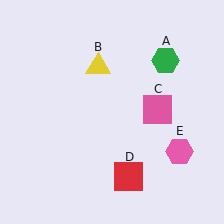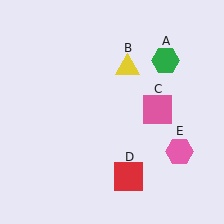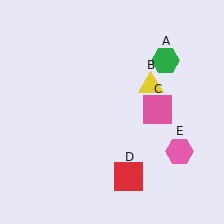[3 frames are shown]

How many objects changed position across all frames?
1 object changed position: yellow triangle (object B).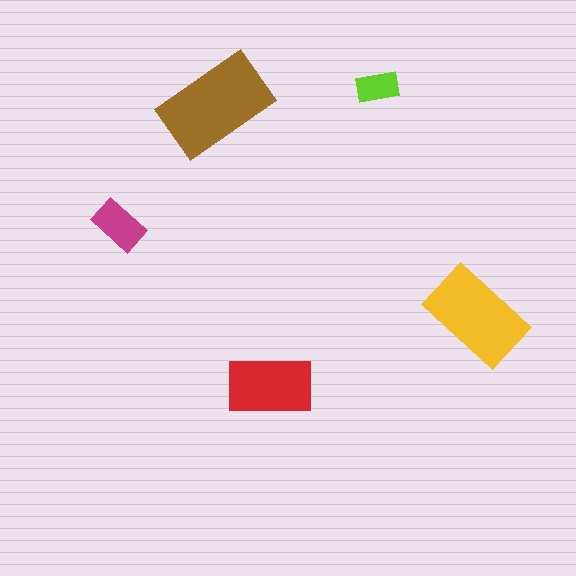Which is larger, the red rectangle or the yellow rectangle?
The yellow one.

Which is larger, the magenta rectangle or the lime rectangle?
The magenta one.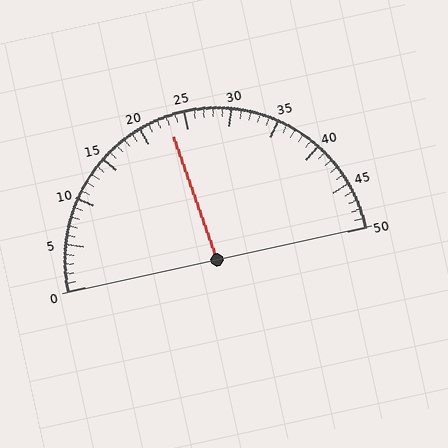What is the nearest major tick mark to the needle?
The nearest major tick mark is 25.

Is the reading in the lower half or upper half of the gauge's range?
The reading is in the lower half of the range (0 to 50).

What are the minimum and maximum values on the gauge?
The gauge ranges from 0 to 50.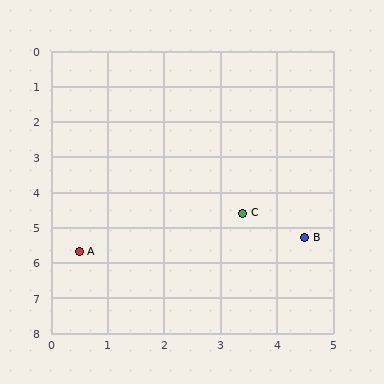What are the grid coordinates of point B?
Point B is at approximately (4.5, 5.3).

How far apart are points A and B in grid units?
Points A and B are about 4.0 grid units apart.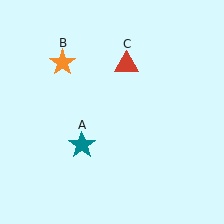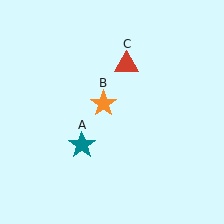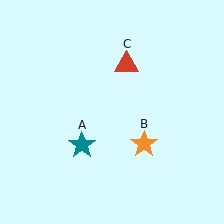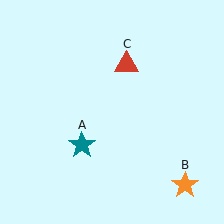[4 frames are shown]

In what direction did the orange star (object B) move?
The orange star (object B) moved down and to the right.